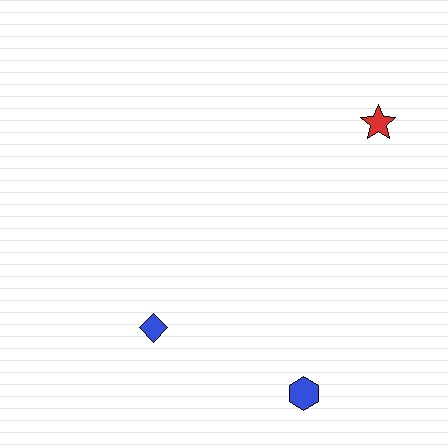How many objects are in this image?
There are 3 objects.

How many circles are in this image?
There are no circles.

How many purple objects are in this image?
There are no purple objects.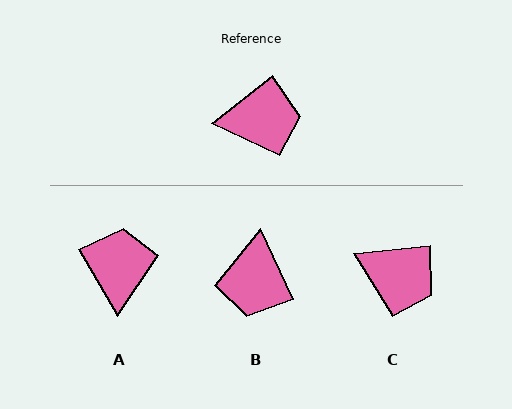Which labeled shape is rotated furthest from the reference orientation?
B, about 104 degrees away.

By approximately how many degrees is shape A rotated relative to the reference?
Approximately 81 degrees counter-clockwise.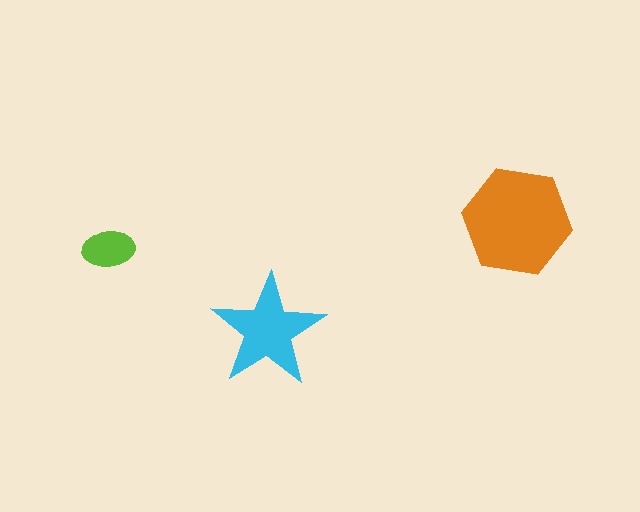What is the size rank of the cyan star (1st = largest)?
2nd.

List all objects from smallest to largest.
The lime ellipse, the cyan star, the orange hexagon.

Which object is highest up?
The orange hexagon is topmost.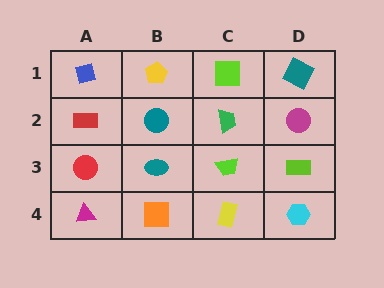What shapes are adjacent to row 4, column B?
A teal ellipse (row 3, column B), a magenta triangle (row 4, column A), a yellow rectangle (row 4, column C).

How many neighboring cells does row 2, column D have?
3.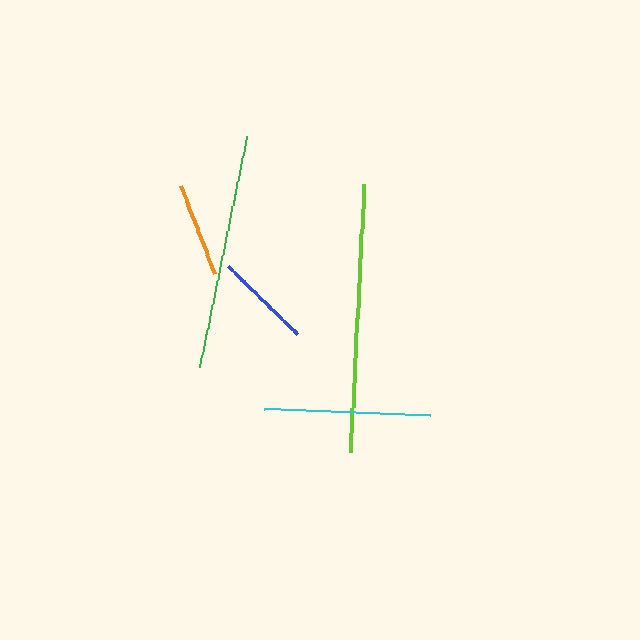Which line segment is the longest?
The lime line is the longest at approximately 269 pixels.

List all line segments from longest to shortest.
From longest to shortest: lime, green, cyan, blue, orange.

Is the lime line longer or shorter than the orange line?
The lime line is longer than the orange line.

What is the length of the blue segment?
The blue segment is approximately 97 pixels long.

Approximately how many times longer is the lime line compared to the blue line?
The lime line is approximately 2.8 times the length of the blue line.